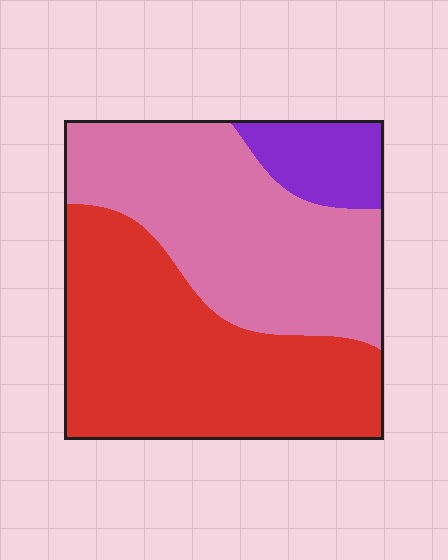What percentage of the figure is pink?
Pink takes up between a quarter and a half of the figure.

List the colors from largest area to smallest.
From largest to smallest: red, pink, purple.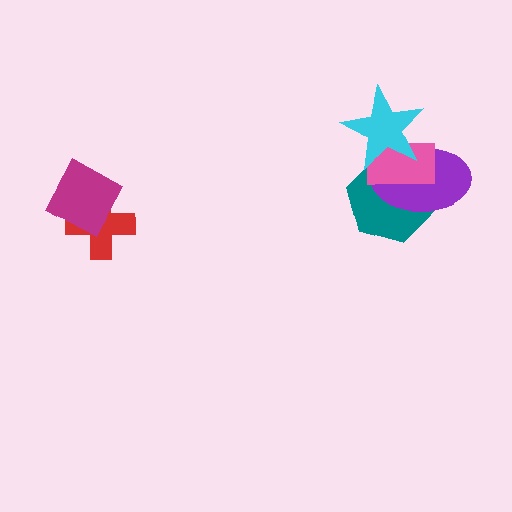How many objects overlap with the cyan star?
3 objects overlap with the cyan star.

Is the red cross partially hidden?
Yes, it is partially covered by another shape.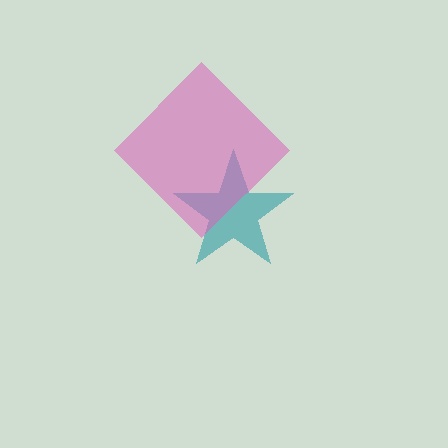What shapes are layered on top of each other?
The layered shapes are: a teal star, a pink diamond.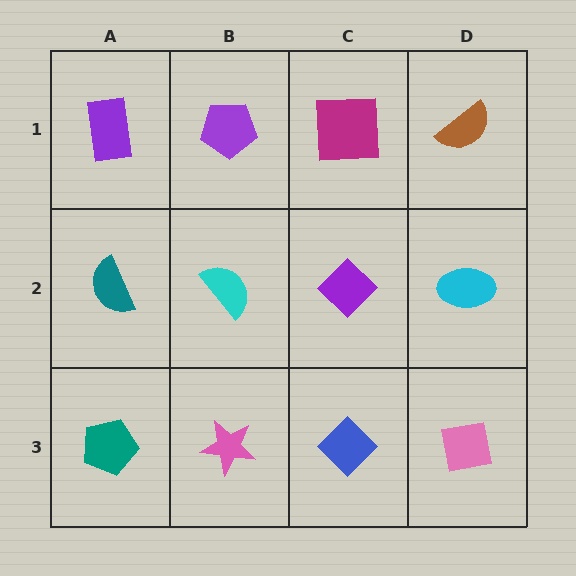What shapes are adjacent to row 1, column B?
A cyan semicircle (row 2, column B), a purple rectangle (row 1, column A), a magenta square (row 1, column C).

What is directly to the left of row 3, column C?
A pink star.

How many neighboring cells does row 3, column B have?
3.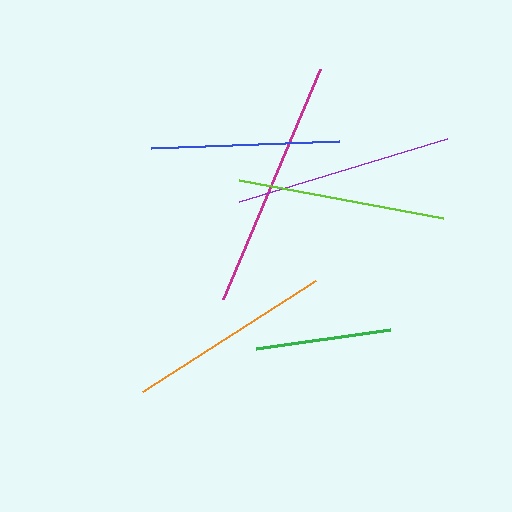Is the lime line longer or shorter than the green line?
The lime line is longer than the green line.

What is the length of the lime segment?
The lime segment is approximately 207 pixels long.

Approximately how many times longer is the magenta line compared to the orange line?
The magenta line is approximately 1.2 times the length of the orange line.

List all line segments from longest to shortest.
From longest to shortest: magenta, purple, lime, orange, blue, green.